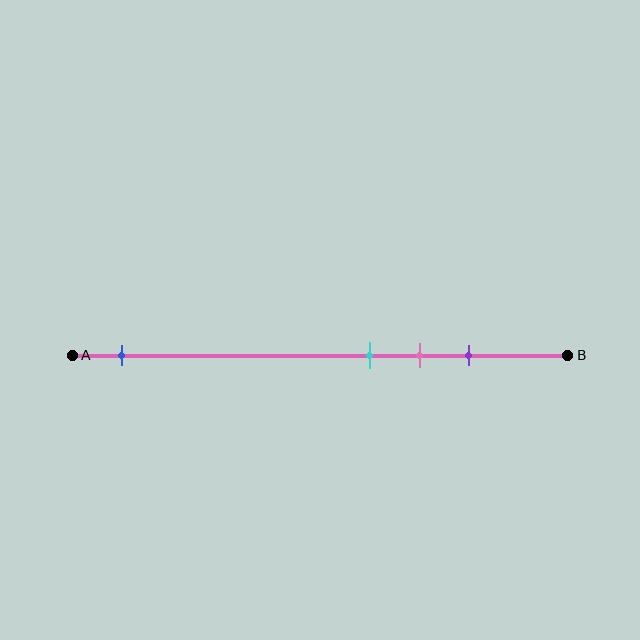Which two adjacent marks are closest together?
The cyan and pink marks are the closest adjacent pair.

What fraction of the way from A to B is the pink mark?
The pink mark is approximately 70% (0.7) of the way from A to B.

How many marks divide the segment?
There are 4 marks dividing the segment.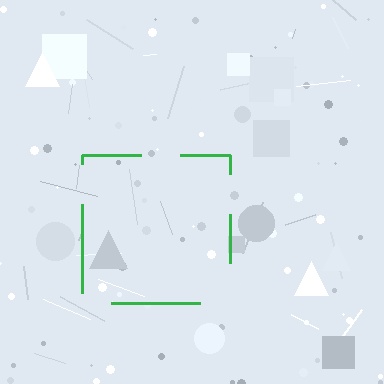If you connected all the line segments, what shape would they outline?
They would outline a square.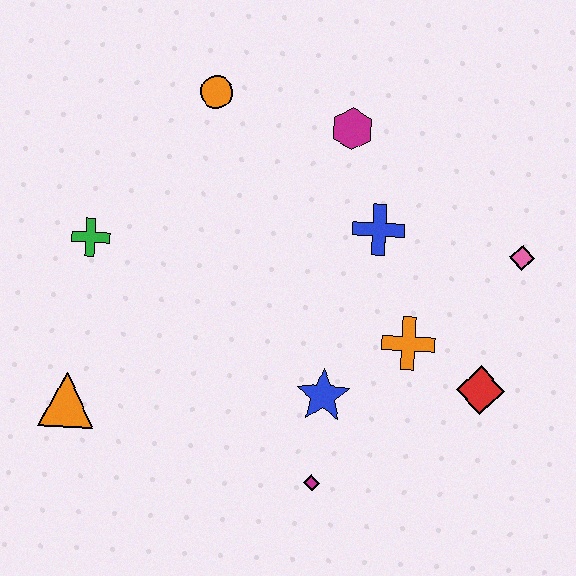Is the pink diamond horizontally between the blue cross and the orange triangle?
No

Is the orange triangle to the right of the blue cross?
No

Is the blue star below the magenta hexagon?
Yes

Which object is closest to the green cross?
The orange triangle is closest to the green cross.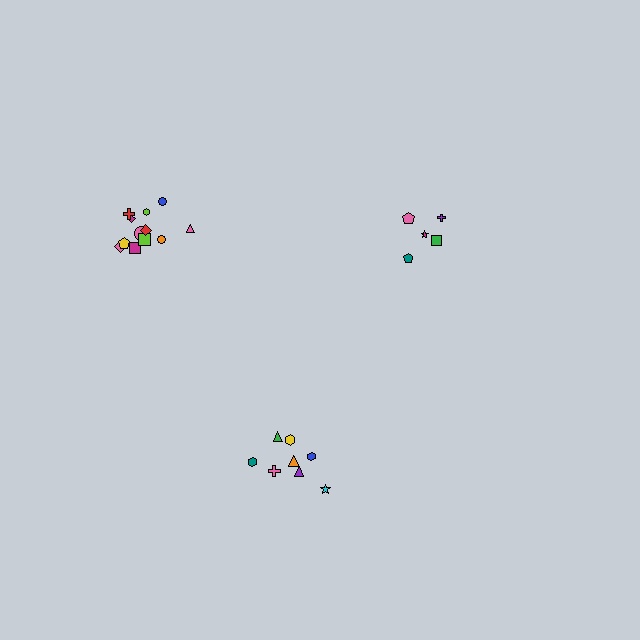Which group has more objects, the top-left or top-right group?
The top-left group.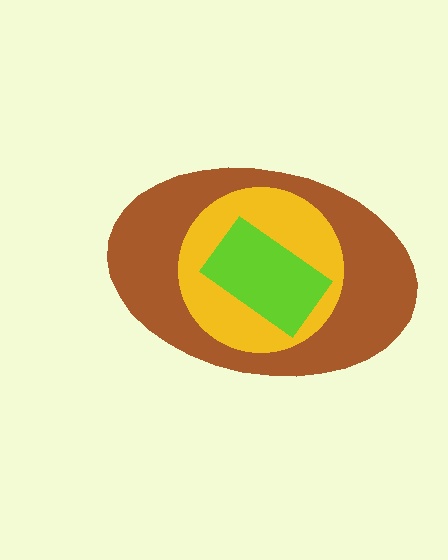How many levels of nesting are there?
3.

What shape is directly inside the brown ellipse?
The yellow circle.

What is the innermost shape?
The lime rectangle.